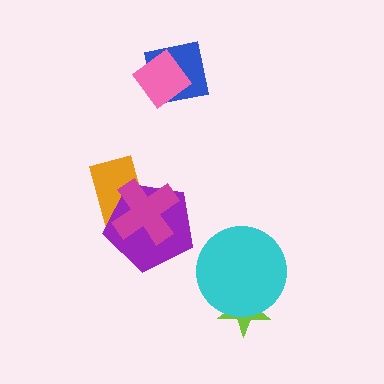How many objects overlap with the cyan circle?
1 object overlaps with the cyan circle.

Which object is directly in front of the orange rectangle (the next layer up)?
The purple pentagon is directly in front of the orange rectangle.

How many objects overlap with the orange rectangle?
2 objects overlap with the orange rectangle.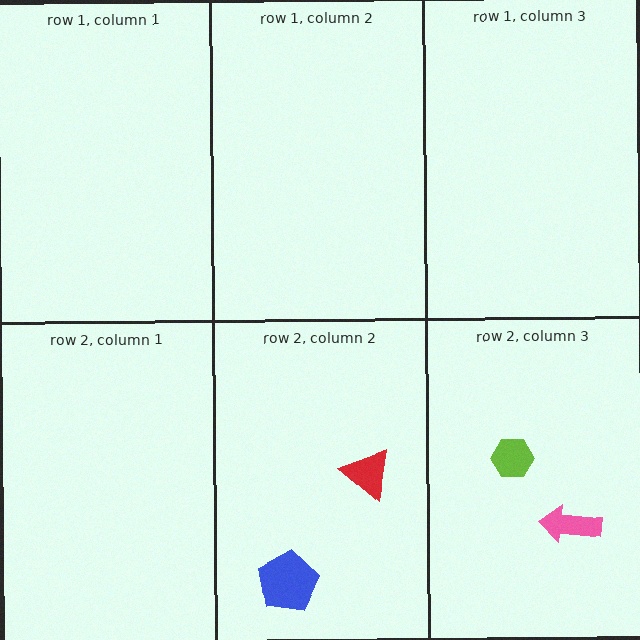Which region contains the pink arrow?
The row 2, column 3 region.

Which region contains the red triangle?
The row 2, column 2 region.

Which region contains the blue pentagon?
The row 2, column 2 region.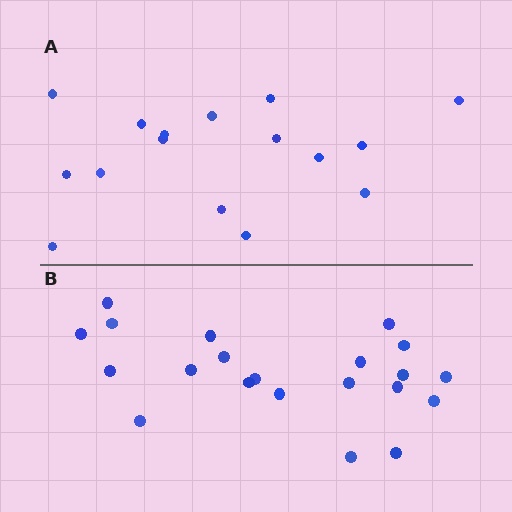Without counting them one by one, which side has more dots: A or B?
Region B (the bottom region) has more dots.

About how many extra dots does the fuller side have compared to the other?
Region B has about 5 more dots than region A.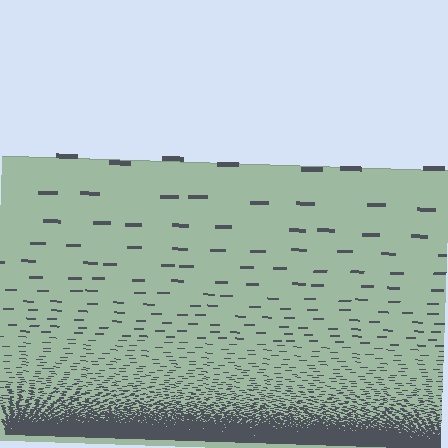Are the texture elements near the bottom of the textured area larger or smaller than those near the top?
Smaller. The gradient is inverted — elements near the bottom are smaller and denser.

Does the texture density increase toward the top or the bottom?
Density increases toward the bottom.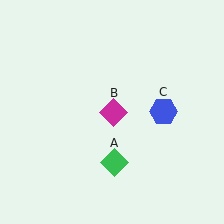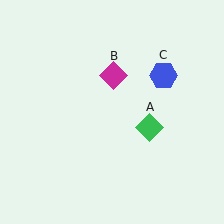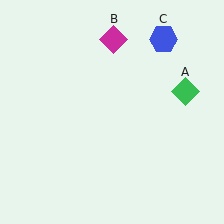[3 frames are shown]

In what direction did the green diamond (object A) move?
The green diamond (object A) moved up and to the right.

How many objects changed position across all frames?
3 objects changed position: green diamond (object A), magenta diamond (object B), blue hexagon (object C).